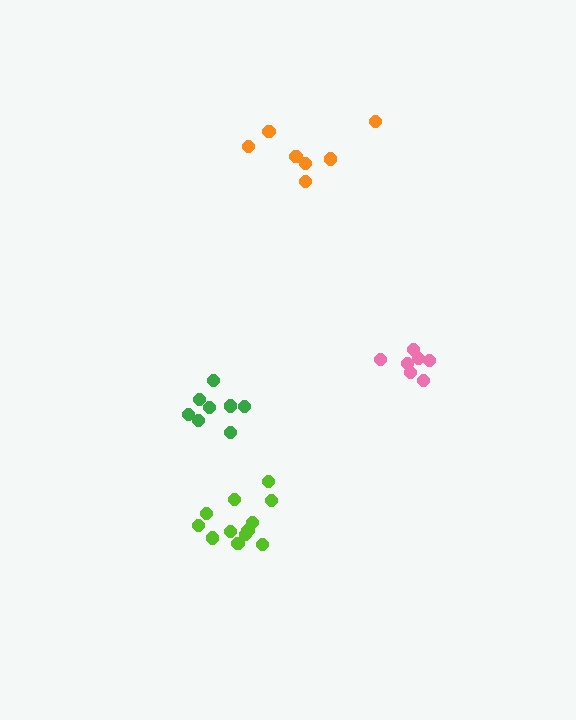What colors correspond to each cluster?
The clusters are colored: green, orange, pink, lime.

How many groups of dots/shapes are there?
There are 4 groups.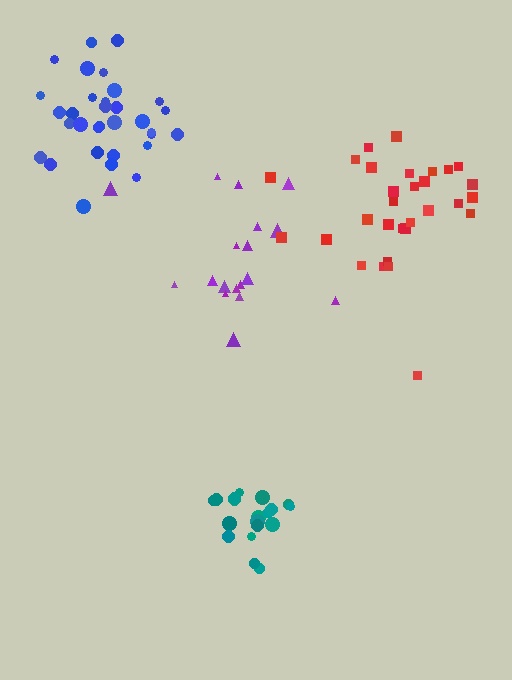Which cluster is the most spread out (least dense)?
Purple.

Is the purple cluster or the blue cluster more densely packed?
Blue.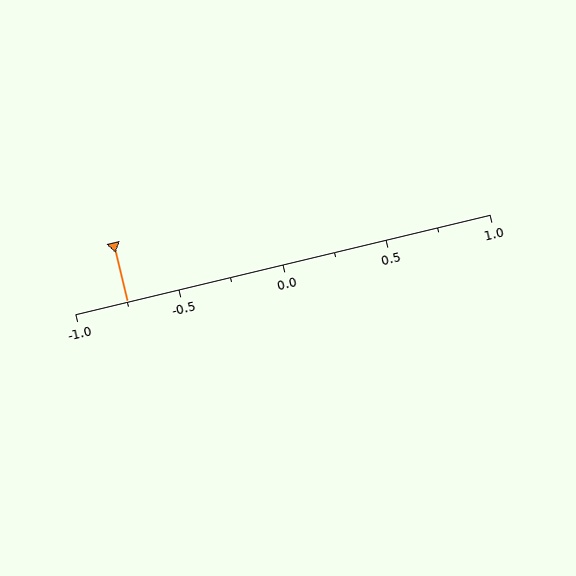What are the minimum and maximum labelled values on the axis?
The axis runs from -1.0 to 1.0.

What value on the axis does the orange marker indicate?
The marker indicates approximately -0.75.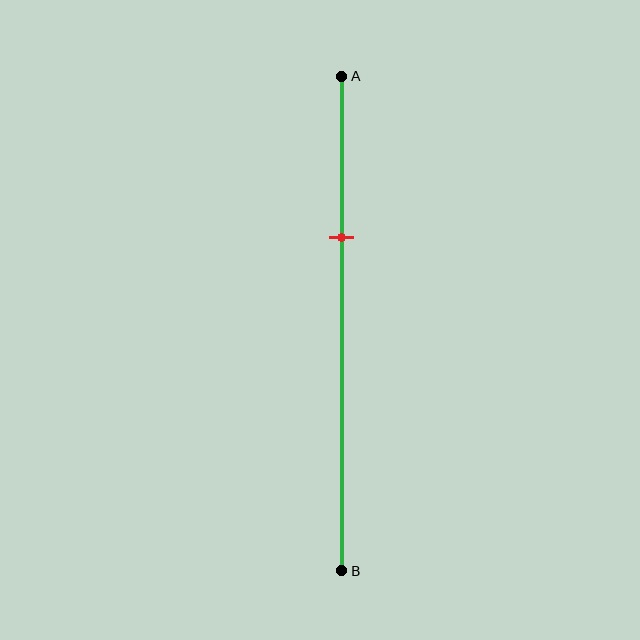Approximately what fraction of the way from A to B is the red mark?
The red mark is approximately 35% of the way from A to B.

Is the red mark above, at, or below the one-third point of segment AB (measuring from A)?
The red mark is approximately at the one-third point of segment AB.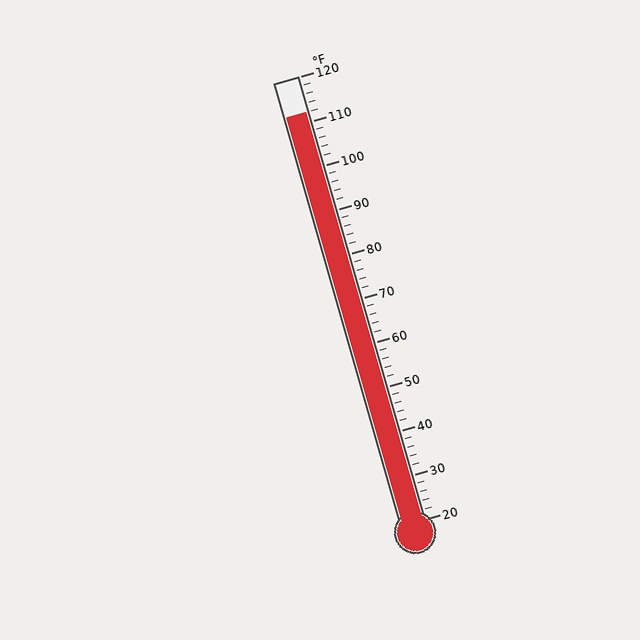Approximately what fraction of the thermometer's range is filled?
The thermometer is filled to approximately 90% of its range.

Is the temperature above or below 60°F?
The temperature is above 60°F.